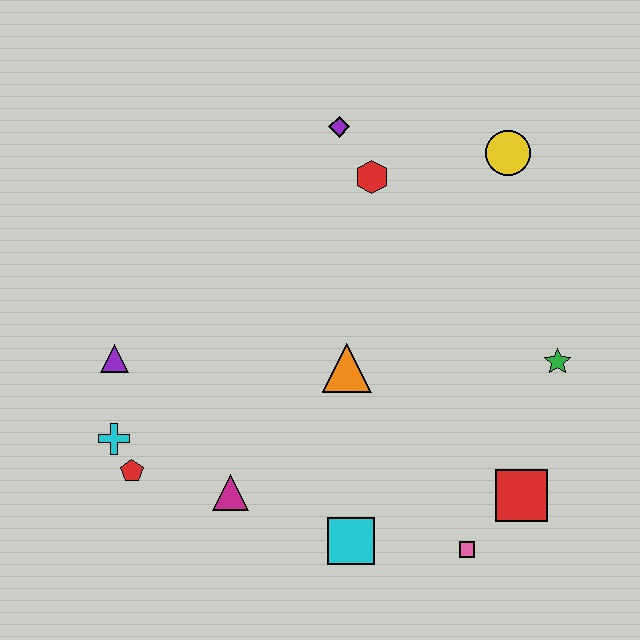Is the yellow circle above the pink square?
Yes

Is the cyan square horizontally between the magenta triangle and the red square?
Yes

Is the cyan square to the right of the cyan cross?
Yes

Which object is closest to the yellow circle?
The red hexagon is closest to the yellow circle.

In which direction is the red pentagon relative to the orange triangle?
The red pentagon is to the left of the orange triangle.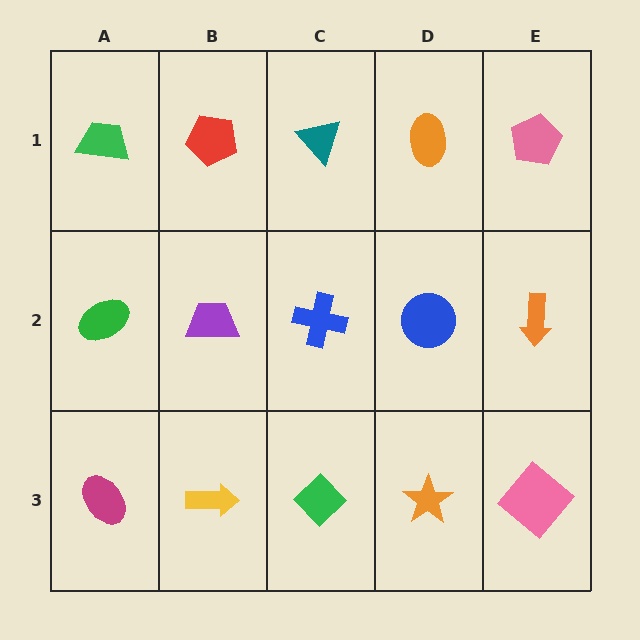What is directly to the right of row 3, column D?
A pink diamond.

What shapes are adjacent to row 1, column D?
A blue circle (row 2, column D), a teal triangle (row 1, column C), a pink pentagon (row 1, column E).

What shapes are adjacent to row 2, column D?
An orange ellipse (row 1, column D), an orange star (row 3, column D), a blue cross (row 2, column C), an orange arrow (row 2, column E).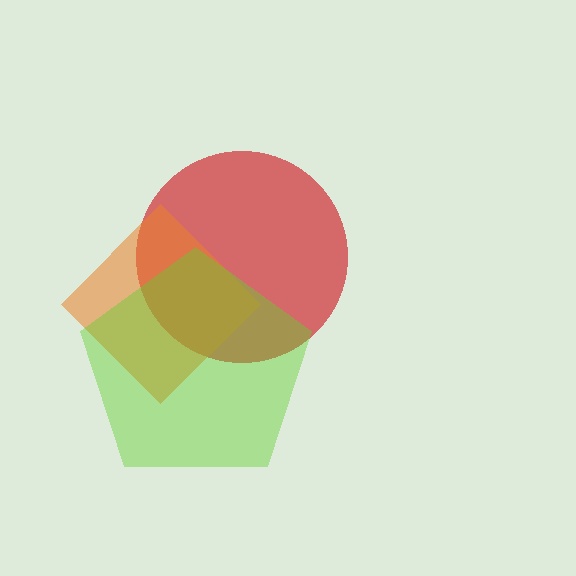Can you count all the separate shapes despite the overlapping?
Yes, there are 3 separate shapes.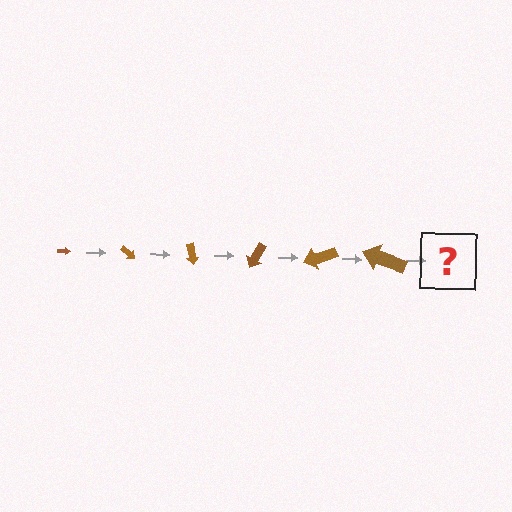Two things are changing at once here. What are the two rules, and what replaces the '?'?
The two rules are that the arrow grows larger each step and it rotates 40 degrees each step. The '?' should be an arrow, larger than the previous one and rotated 240 degrees from the start.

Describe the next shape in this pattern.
It should be an arrow, larger than the previous one and rotated 240 degrees from the start.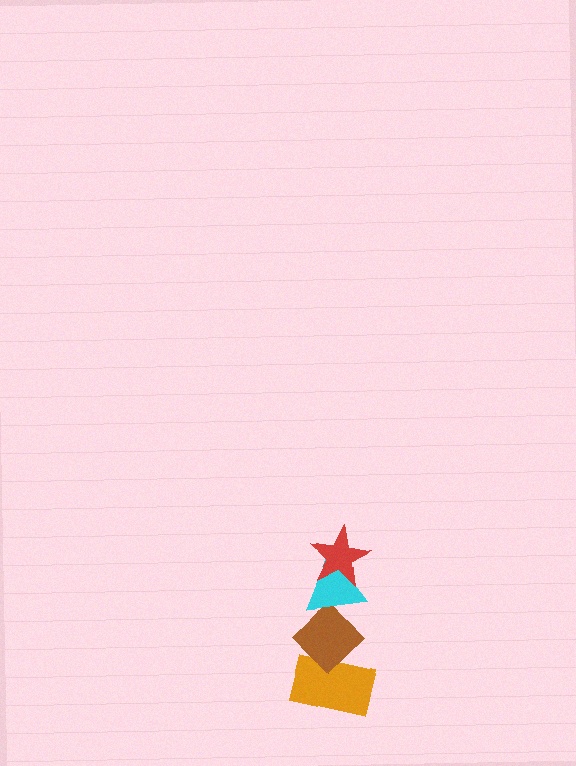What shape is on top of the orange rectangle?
The brown diamond is on top of the orange rectangle.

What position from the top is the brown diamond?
The brown diamond is 3rd from the top.